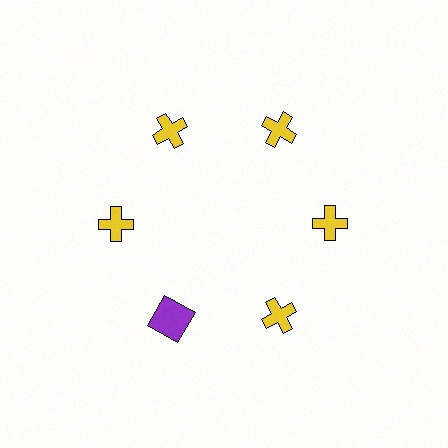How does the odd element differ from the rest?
It differs in both color (purple instead of yellow) and shape (square instead of cross).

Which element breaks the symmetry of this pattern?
The purple square at roughly the 7 o'clock position breaks the symmetry. All other shapes are yellow crosses.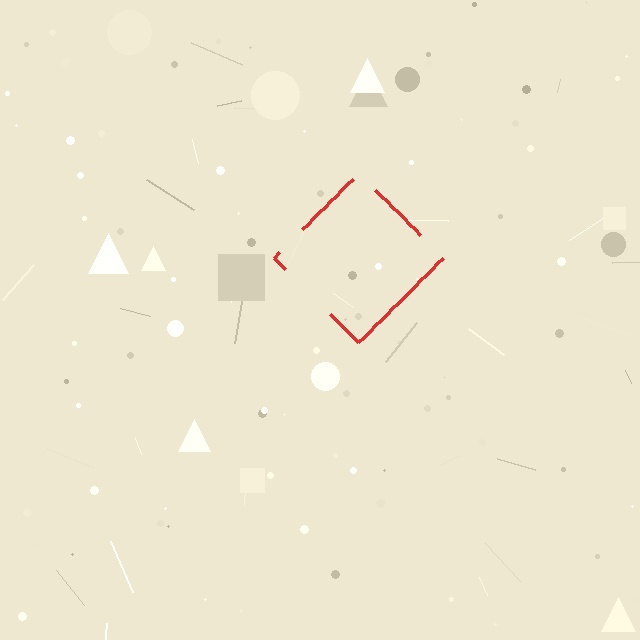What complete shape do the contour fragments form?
The contour fragments form a diamond.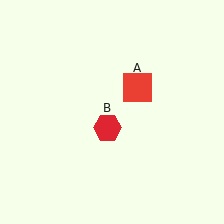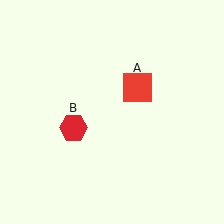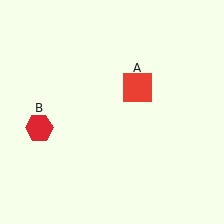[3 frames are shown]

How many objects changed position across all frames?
1 object changed position: red hexagon (object B).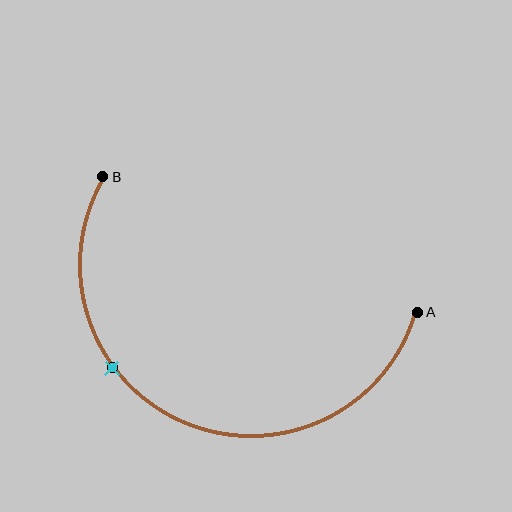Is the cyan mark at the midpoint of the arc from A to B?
No. The cyan mark lies on the arc but is closer to endpoint B. The arc midpoint would be at the point on the curve equidistant along the arc from both A and B.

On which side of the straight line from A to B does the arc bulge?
The arc bulges below the straight line connecting A and B.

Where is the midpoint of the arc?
The arc midpoint is the point on the curve farthest from the straight line joining A and B. It sits below that line.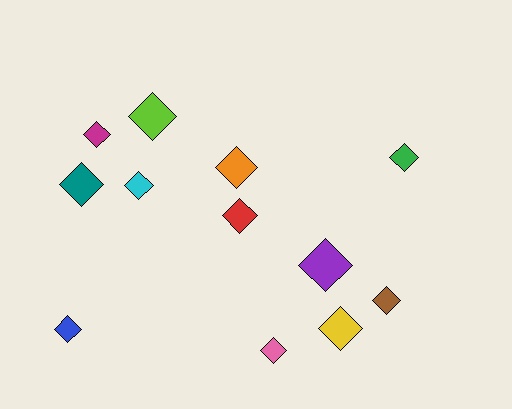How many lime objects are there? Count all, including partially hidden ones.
There is 1 lime object.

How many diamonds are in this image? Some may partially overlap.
There are 12 diamonds.